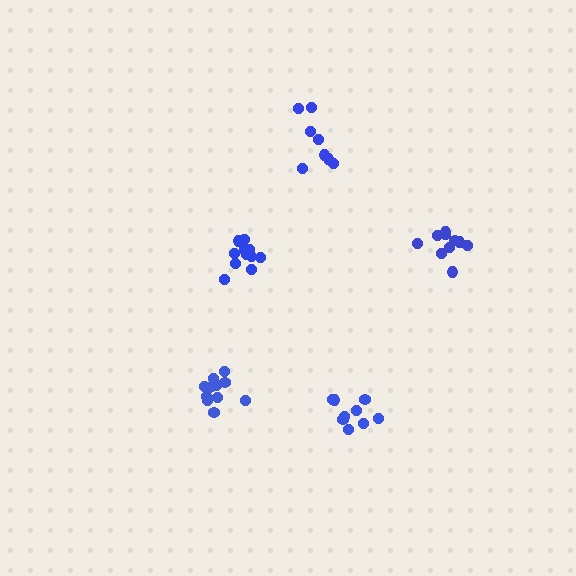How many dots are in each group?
Group 1: 9 dots, Group 2: 10 dots, Group 3: 12 dots, Group 4: 8 dots, Group 5: 12 dots (51 total).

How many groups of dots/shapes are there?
There are 5 groups.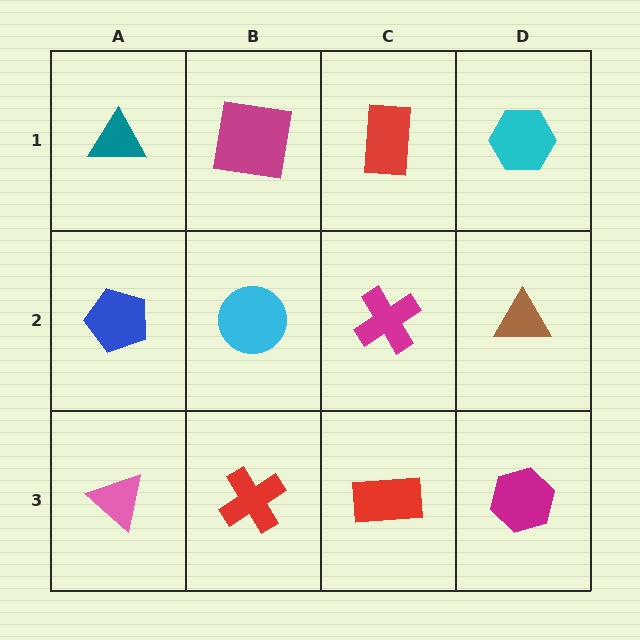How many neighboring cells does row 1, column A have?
2.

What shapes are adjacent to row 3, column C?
A magenta cross (row 2, column C), a red cross (row 3, column B), a magenta hexagon (row 3, column D).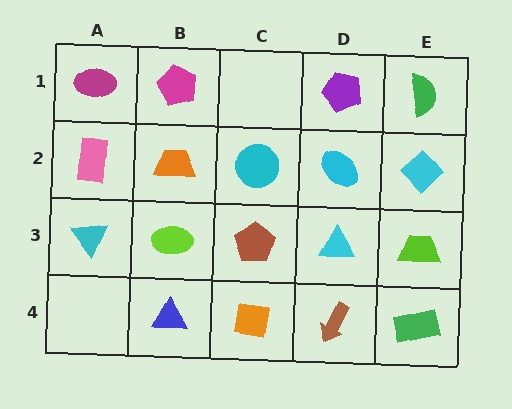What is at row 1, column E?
A green semicircle.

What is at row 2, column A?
A pink rectangle.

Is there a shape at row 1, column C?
No, that cell is empty.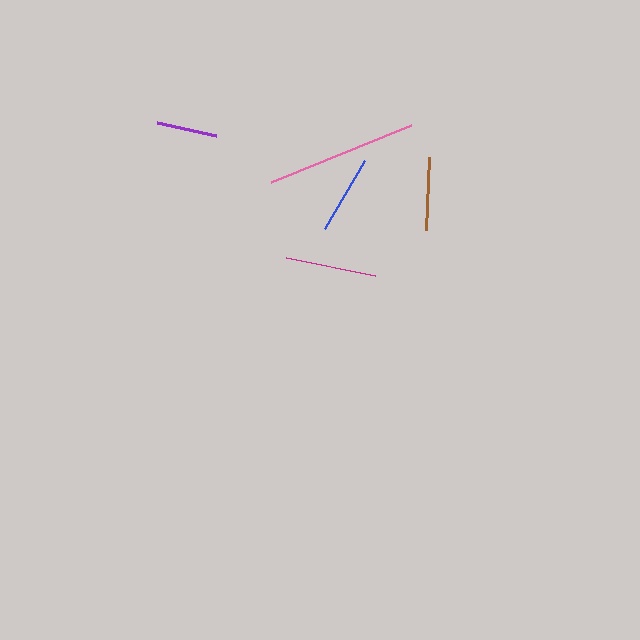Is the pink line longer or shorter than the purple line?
The pink line is longer than the purple line.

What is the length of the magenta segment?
The magenta segment is approximately 91 pixels long.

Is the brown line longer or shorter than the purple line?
The brown line is longer than the purple line.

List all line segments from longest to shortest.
From longest to shortest: pink, magenta, blue, brown, purple.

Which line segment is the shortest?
The purple line is the shortest at approximately 60 pixels.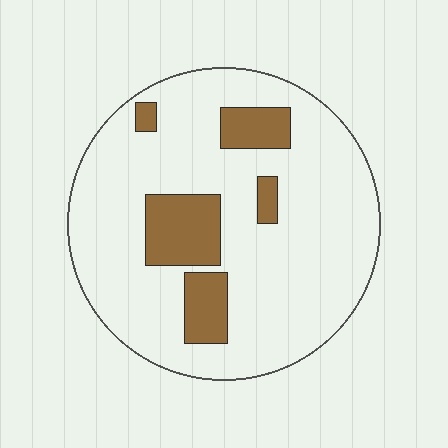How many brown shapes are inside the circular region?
5.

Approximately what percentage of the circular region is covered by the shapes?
Approximately 15%.